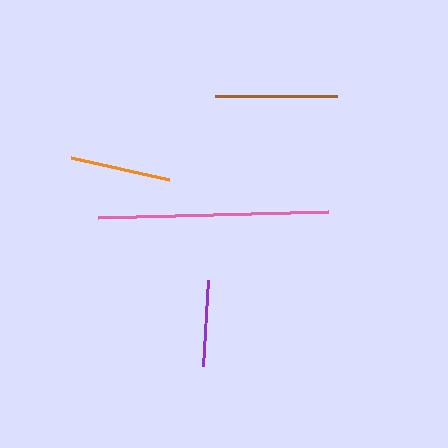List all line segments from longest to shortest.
From longest to shortest: pink, brown, orange, purple.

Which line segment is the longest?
The pink line is the longest at approximately 230 pixels.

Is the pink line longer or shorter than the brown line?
The pink line is longer than the brown line.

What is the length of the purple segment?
The purple segment is approximately 86 pixels long.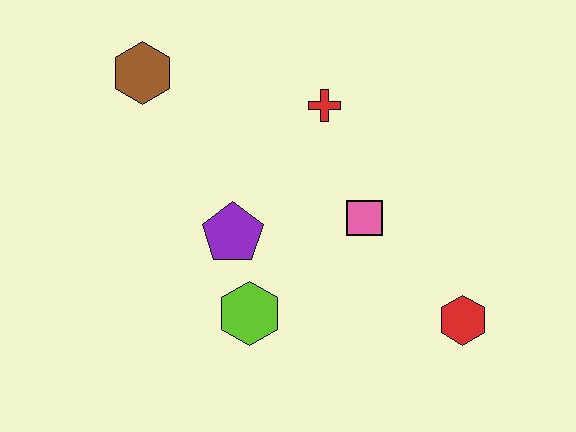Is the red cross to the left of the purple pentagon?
No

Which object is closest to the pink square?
The red cross is closest to the pink square.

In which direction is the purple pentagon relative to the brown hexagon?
The purple pentagon is below the brown hexagon.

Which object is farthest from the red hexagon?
The brown hexagon is farthest from the red hexagon.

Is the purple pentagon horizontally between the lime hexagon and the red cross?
No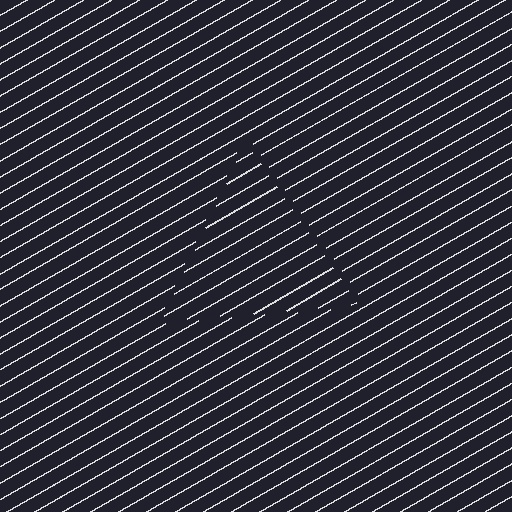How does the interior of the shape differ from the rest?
The interior of the shape contains the same grating, shifted by half a period — the contour is defined by the phase discontinuity where line-ends from the inner and outer gratings abut.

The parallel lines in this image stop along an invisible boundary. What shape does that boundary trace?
An illusory triangle. The interior of the shape contains the same grating, shifted by half a period — the contour is defined by the phase discontinuity where line-ends from the inner and outer gratings abut.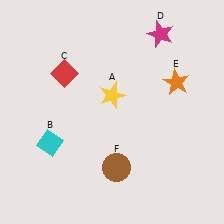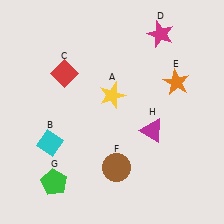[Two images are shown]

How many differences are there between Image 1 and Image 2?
There are 2 differences between the two images.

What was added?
A green pentagon (G), a magenta triangle (H) were added in Image 2.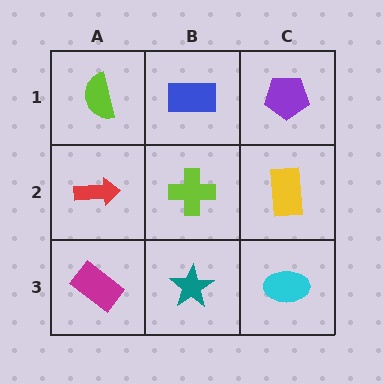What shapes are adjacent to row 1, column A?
A red arrow (row 2, column A), a blue rectangle (row 1, column B).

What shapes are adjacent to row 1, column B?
A lime cross (row 2, column B), a lime semicircle (row 1, column A), a purple pentagon (row 1, column C).